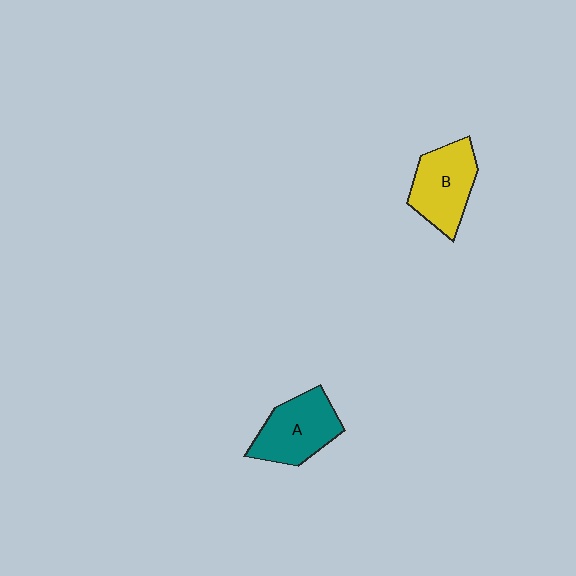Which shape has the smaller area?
Shape B (yellow).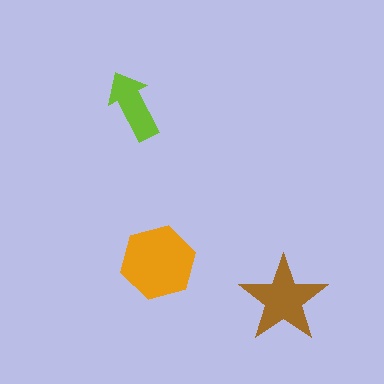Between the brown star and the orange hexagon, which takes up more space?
The orange hexagon.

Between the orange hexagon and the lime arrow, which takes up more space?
The orange hexagon.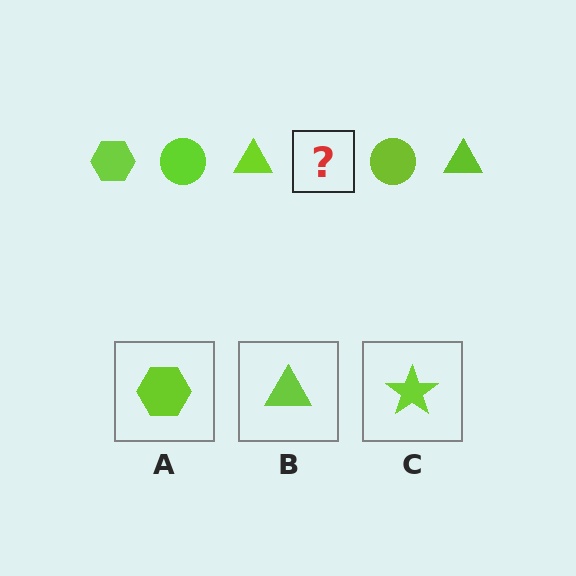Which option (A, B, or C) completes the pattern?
A.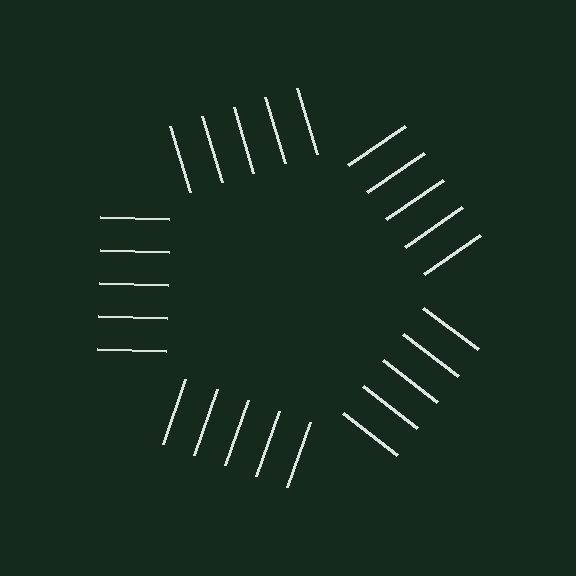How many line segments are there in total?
25 — 5 along each of the 5 edges.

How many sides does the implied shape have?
5 sides — the line-ends trace a pentagon.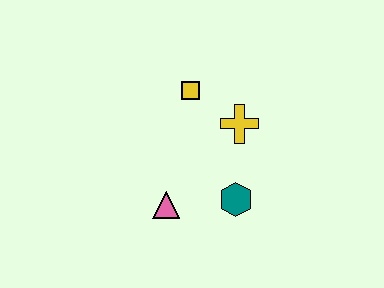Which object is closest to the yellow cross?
The yellow square is closest to the yellow cross.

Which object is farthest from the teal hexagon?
The yellow square is farthest from the teal hexagon.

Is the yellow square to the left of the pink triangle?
No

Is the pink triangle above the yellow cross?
No